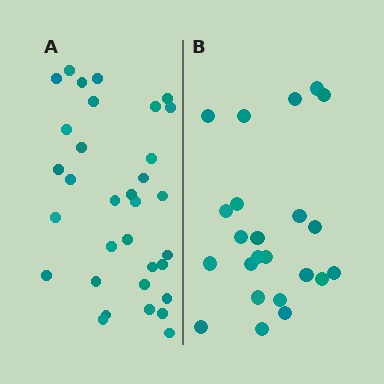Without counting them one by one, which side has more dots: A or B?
Region A (the left region) has more dots.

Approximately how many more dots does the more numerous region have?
Region A has roughly 10 or so more dots than region B.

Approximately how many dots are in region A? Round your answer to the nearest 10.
About 30 dots. (The exact count is 33, which rounds to 30.)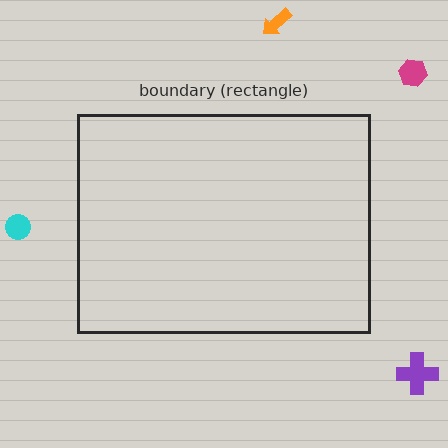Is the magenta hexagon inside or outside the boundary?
Outside.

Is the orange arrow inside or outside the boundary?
Outside.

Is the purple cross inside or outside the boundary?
Outside.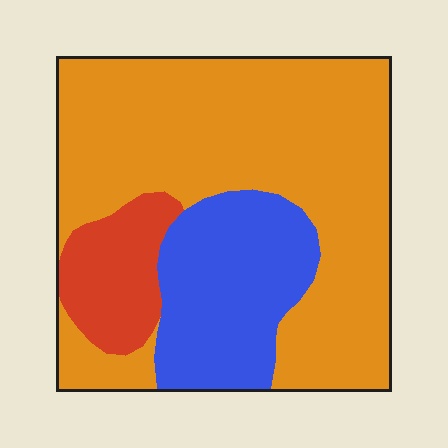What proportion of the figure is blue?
Blue covers roughly 25% of the figure.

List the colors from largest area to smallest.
From largest to smallest: orange, blue, red.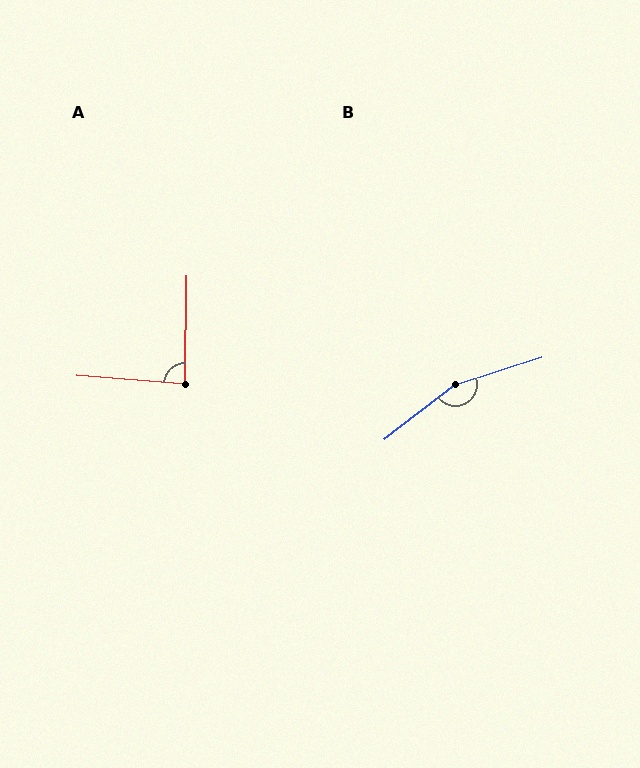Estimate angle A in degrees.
Approximately 86 degrees.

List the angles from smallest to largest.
A (86°), B (159°).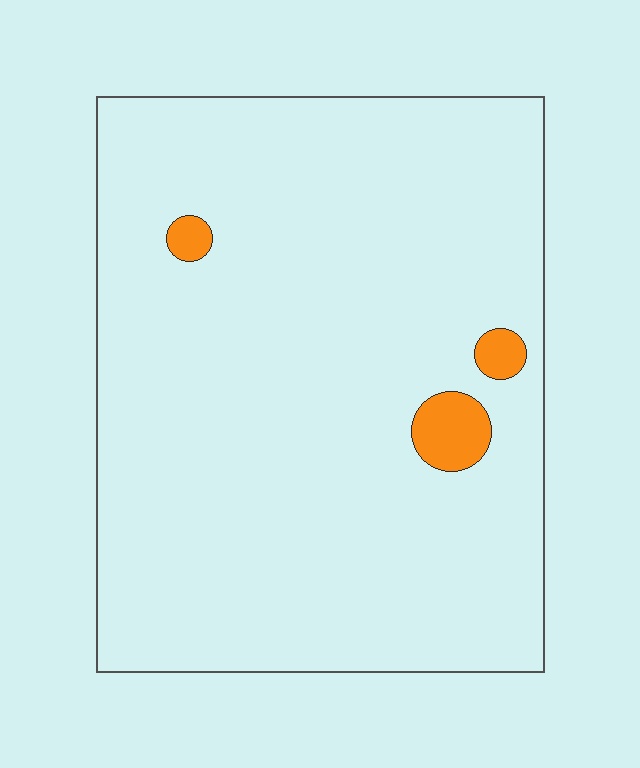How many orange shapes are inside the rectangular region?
3.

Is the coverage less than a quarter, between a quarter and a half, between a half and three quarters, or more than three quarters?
Less than a quarter.